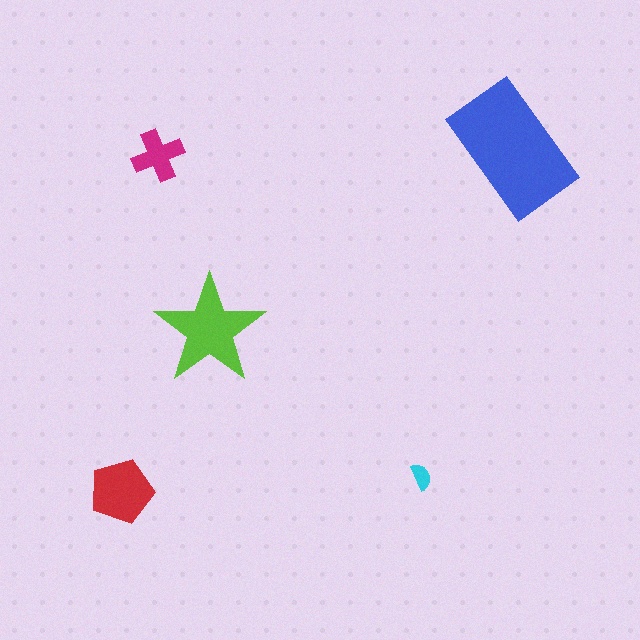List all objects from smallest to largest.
The cyan semicircle, the magenta cross, the red pentagon, the lime star, the blue rectangle.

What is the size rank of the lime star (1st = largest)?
2nd.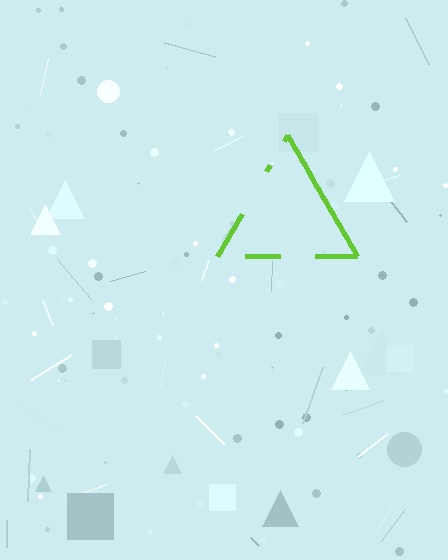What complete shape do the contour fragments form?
The contour fragments form a triangle.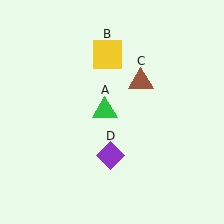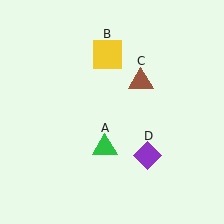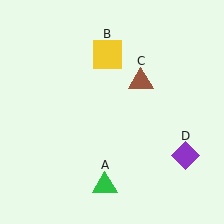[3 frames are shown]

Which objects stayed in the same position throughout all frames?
Yellow square (object B) and brown triangle (object C) remained stationary.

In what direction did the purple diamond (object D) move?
The purple diamond (object D) moved right.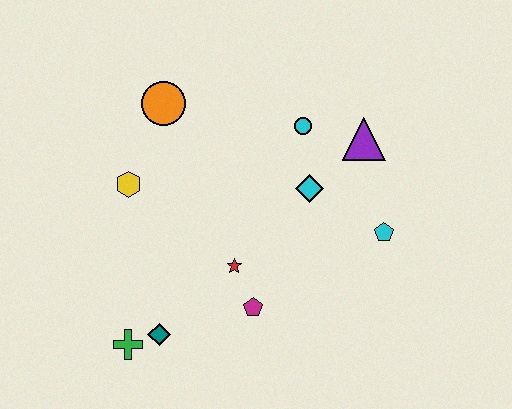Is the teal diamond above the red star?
No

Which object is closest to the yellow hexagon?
The orange circle is closest to the yellow hexagon.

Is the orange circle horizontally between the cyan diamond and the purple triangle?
No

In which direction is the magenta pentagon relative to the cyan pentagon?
The magenta pentagon is to the left of the cyan pentagon.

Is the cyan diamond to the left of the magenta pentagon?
No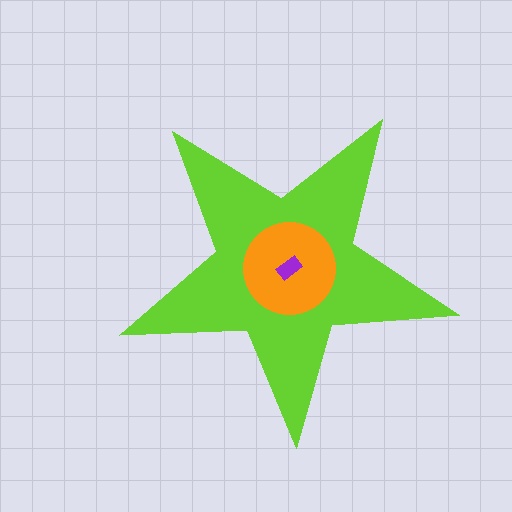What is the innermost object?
The purple rectangle.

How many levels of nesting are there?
3.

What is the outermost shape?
The lime star.